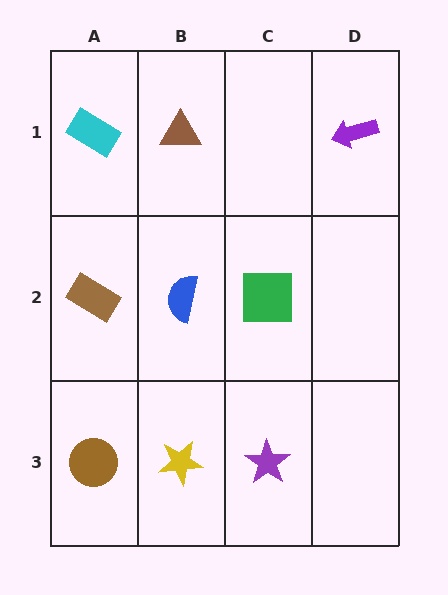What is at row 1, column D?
A purple arrow.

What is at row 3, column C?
A purple star.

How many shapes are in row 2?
3 shapes.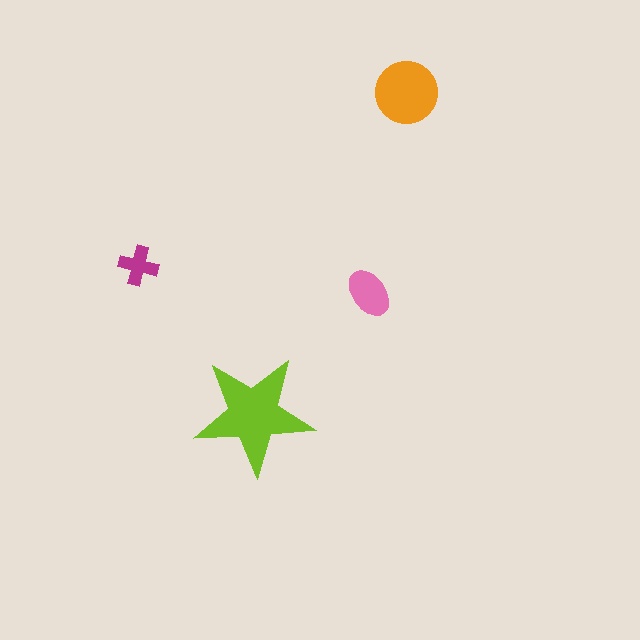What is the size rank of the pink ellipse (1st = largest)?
3rd.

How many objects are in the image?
There are 4 objects in the image.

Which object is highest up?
The orange circle is topmost.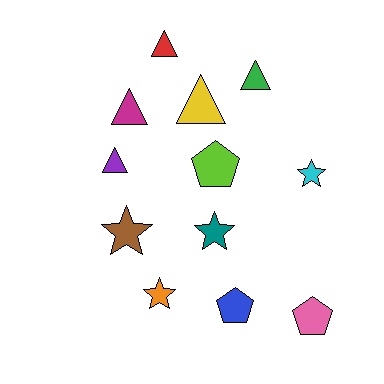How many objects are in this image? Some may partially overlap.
There are 12 objects.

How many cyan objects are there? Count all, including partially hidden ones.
There is 1 cyan object.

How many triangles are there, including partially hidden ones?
There are 5 triangles.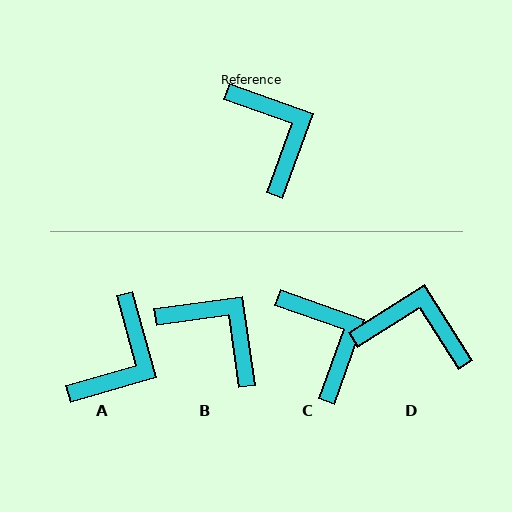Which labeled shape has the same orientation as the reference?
C.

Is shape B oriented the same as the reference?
No, it is off by about 28 degrees.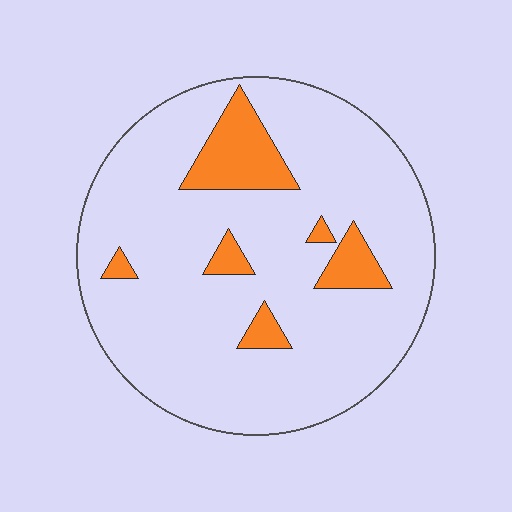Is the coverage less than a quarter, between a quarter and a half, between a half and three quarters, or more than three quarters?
Less than a quarter.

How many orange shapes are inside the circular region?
6.